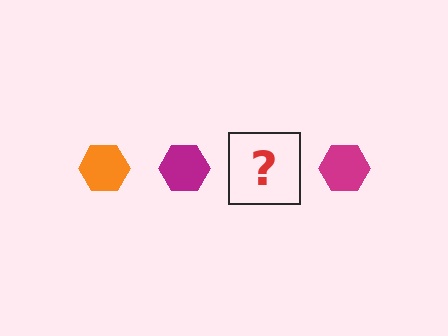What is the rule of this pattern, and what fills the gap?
The rule is that the pattern cycles through orange, magenta hexagons. The gap should be filled with an orange hexagon.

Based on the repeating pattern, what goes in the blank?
The blank should be an orange hexagon.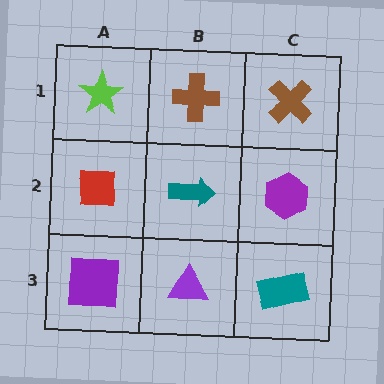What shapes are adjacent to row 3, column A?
A red square (row 2, column A), a purple triangle (row 3, column B).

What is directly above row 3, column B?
A teal arrow.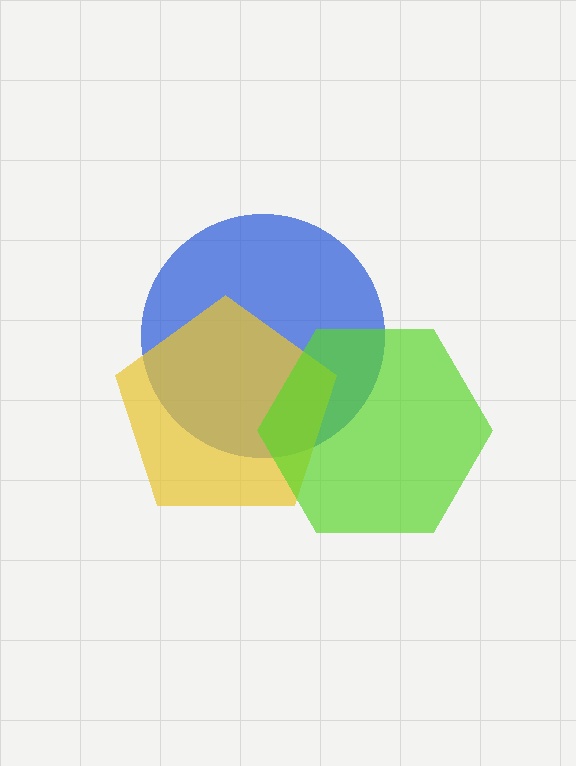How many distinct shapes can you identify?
There are 3 distinct shapes: a blue circle, a yellow pentagon, a lime hexagon.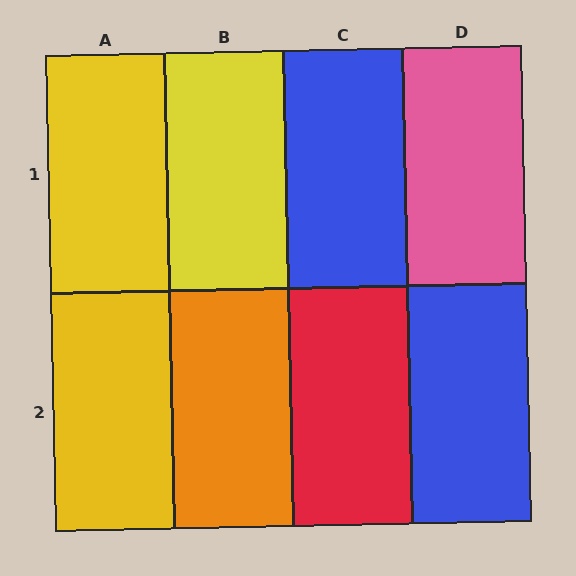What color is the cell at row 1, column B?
Yellow.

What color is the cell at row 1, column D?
Pink.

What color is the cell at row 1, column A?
Yellow.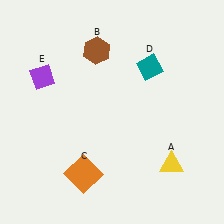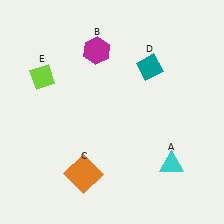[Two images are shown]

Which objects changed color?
A changed from yellow to cyan. B changed from brown to magenta. E changed from purple to lime.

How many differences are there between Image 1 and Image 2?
There are 3 differences between the two images.